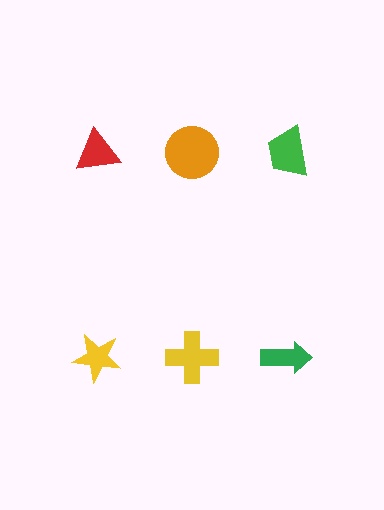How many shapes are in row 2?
3 shapes.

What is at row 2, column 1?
A yellow star.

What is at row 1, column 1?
A red triangle.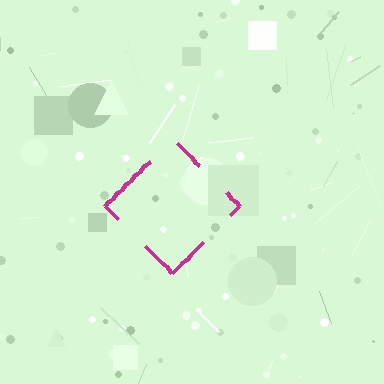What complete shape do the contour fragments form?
The contour fragments form a diamond.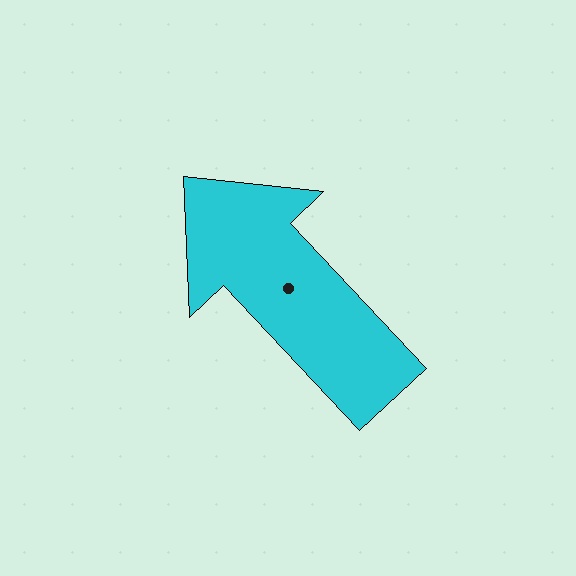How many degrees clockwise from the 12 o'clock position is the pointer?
Approximately 317 degrees.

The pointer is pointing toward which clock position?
Roughly 11 o'clock.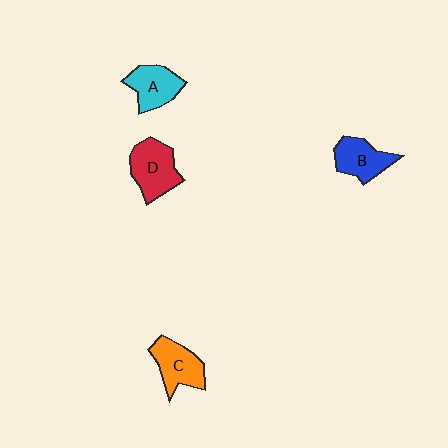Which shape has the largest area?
Shape D (red).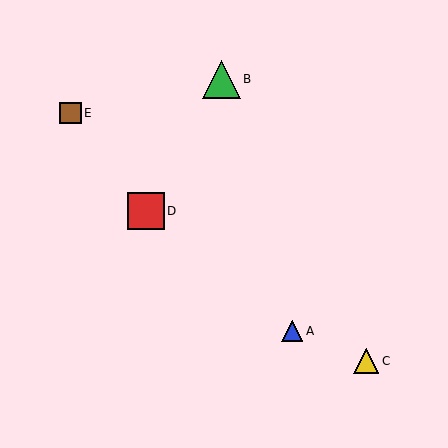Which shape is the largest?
The green triangle (labeled B) is the largest.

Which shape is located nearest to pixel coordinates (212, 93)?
The green triangle (labeled B) at (221, 79) is nearest to that location.